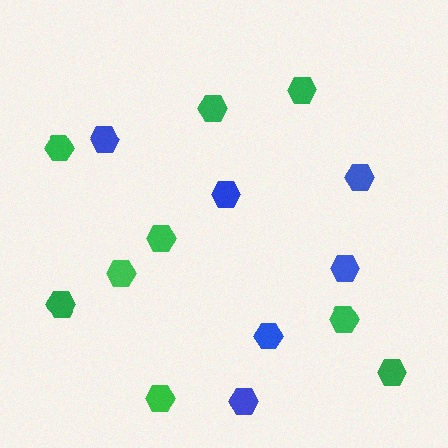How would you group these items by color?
There are 2 groups: one group of blue hexagons (6) and one group of green hexagons (9).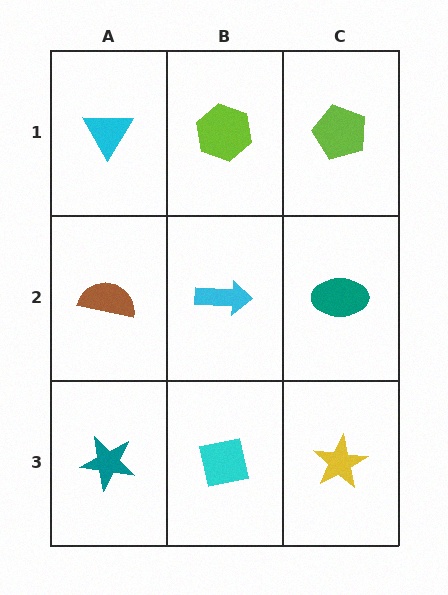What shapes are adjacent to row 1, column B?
A cyan arrow (row 2, column B), a cyan triangle (row 1, column A), a lime pentagon (row 1, column C).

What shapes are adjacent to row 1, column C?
A teal ellipse (row 2, column C), a lime hexagon (row 1, column B).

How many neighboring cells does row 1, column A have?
2.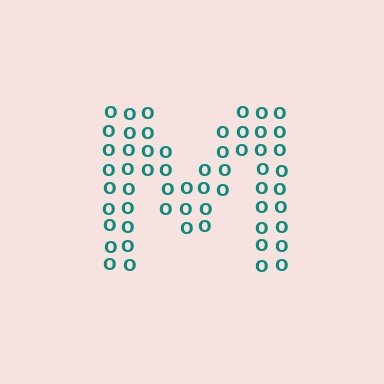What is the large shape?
The large shape is the letter M.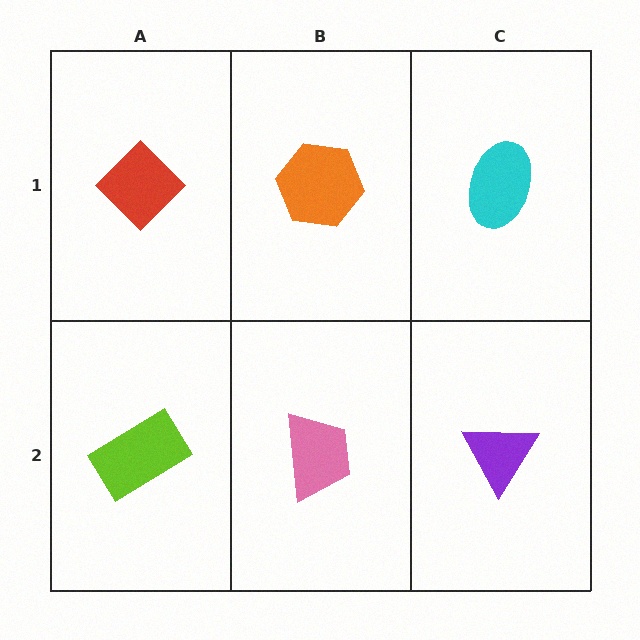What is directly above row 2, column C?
A cyan ellipse.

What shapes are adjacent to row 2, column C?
A cyan ellipse (row 1, column C), a pink trapezoid (row 2, column B).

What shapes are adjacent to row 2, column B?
An orange hexagon (row 1, column B), a lime rectangle (row 2, column A), a purple triangle (row 2, column C).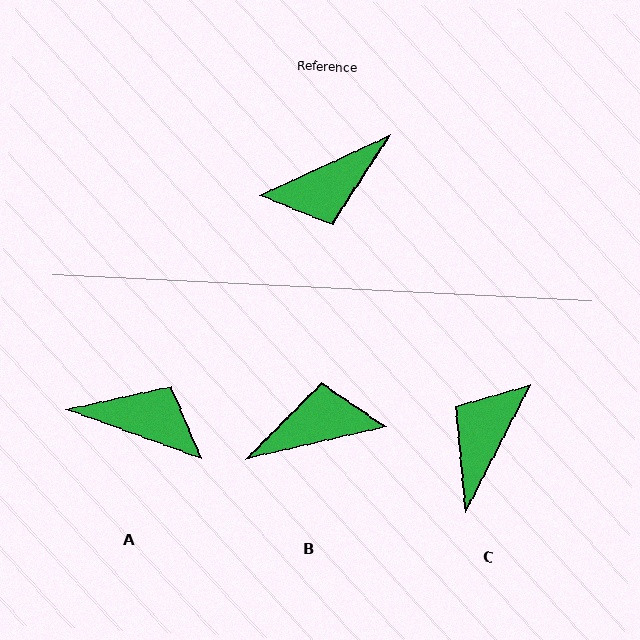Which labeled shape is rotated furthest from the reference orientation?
B, about 168 degrees away.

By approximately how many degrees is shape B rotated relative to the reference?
Approximately 168 degrees counter-clockwise.